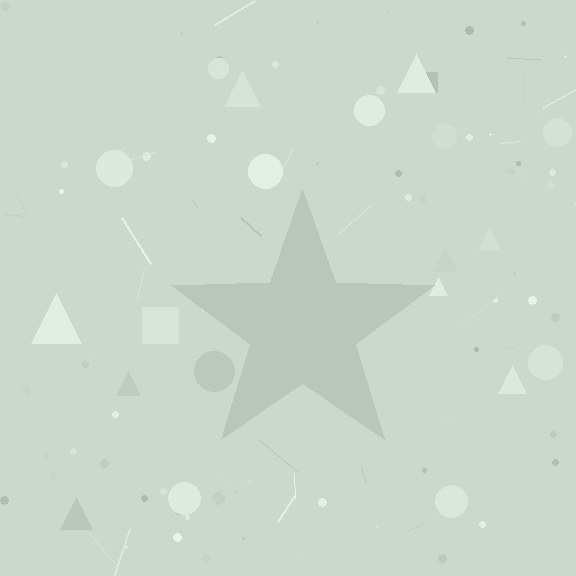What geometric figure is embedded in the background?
A star is embedded in the background.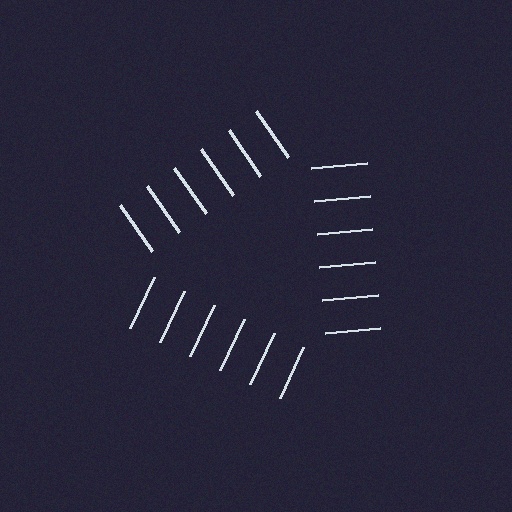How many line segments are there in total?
18 — 6 along each of the 3 edges.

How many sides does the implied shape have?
3 sides — the line-ends trace a triangle.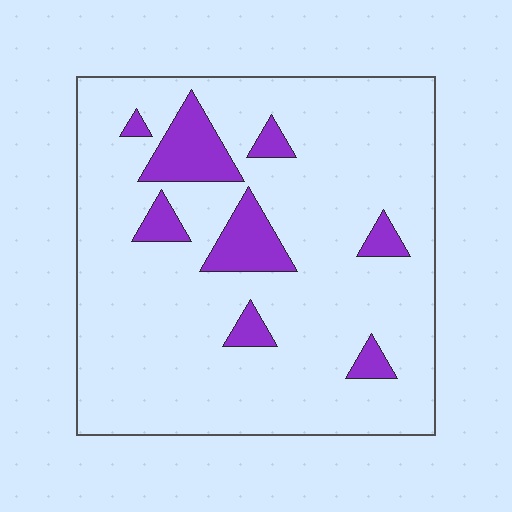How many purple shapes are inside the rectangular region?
8.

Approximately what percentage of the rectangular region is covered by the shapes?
Approximately 15%.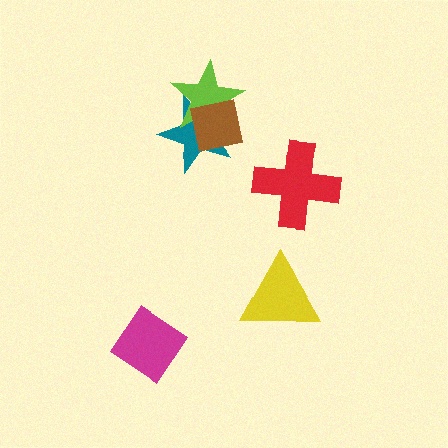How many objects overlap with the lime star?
2 objects overlap with the lime star.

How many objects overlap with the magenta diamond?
0 objects overlap with the magenta diamond.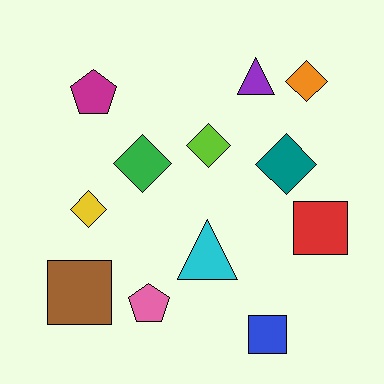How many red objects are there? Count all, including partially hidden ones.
There is 1 red object.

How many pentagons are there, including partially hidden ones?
There are 2 pentagons.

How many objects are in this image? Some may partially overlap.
There are 12 objects.